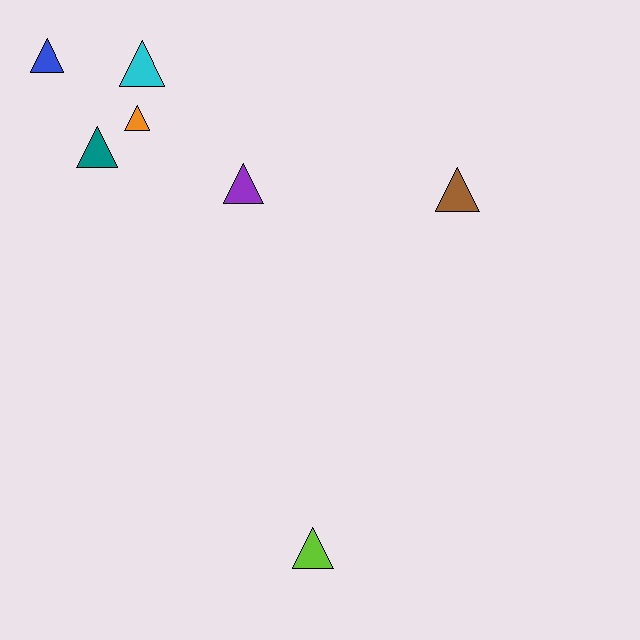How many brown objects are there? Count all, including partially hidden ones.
There is 1 brown object.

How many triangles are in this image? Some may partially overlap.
There are 7 triangles.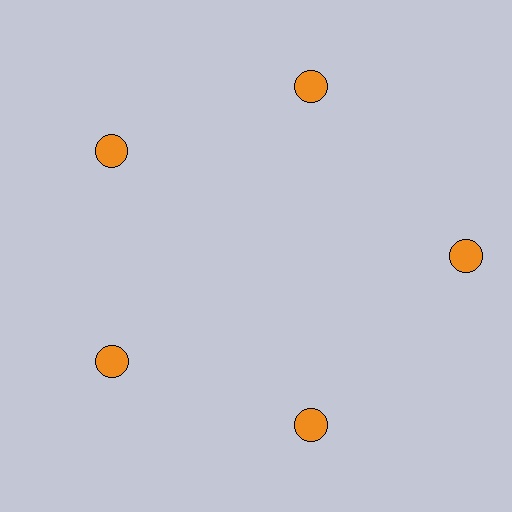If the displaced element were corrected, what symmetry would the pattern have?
It would have 5-fold rotational symmetry — the pattern would map onto itself every 72 degrees.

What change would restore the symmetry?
The symmetry would be restored by moving it inward, back onto the ring so that all 5 circles sit at equal angles and equal distance from the center.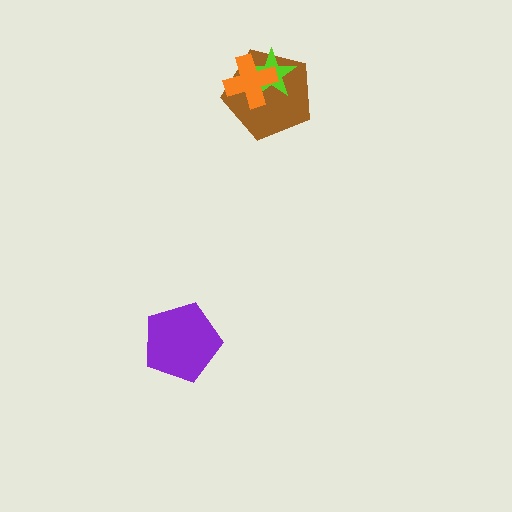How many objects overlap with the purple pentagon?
0 objects overlap with the purple pentagon.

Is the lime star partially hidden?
Yes, it is partially covered by another shape.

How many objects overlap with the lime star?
2 objects overlap with the lime star.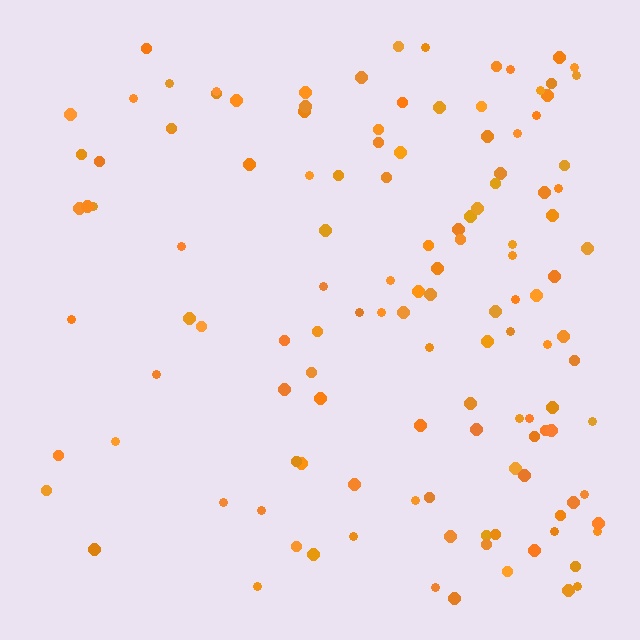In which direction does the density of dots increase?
From left to right, with the right side densest.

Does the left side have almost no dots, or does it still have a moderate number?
Still a moderate number, just noticeably fewer than the right.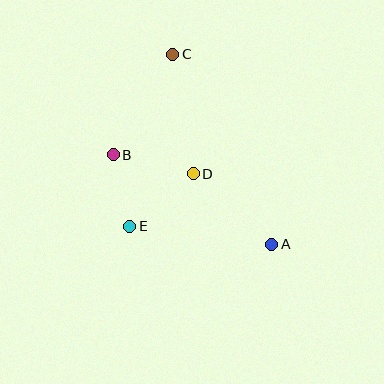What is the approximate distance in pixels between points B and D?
The distance between B and D is approximately 82 pixels.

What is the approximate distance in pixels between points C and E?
The distance between C and E is approximately 177 pixels.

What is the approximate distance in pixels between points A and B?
The distance between A and B is approximately 182 pixels.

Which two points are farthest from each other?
Points A and C are farthest from each other.